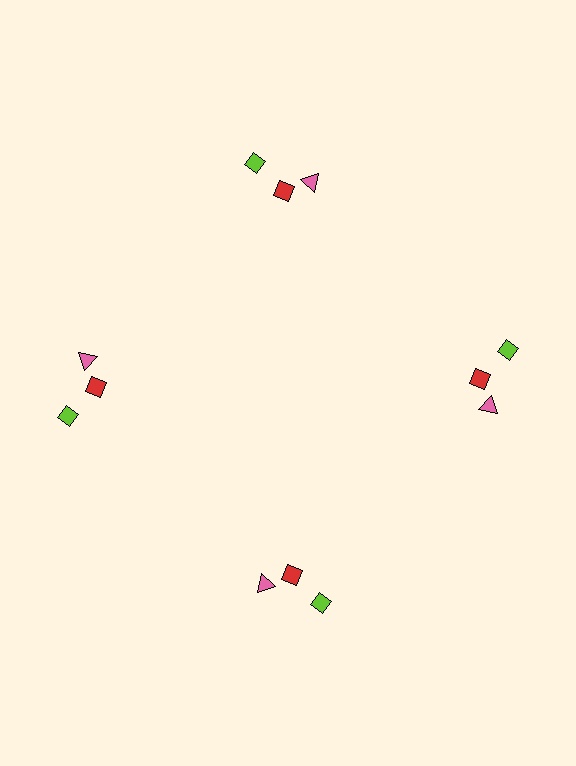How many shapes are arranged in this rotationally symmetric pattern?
There are 12 shapes, arranged in 4 groups of 3.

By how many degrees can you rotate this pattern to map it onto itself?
The pattern maps onto itself every 90 degrees of rotation.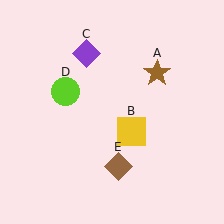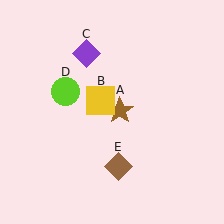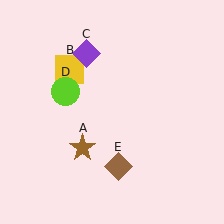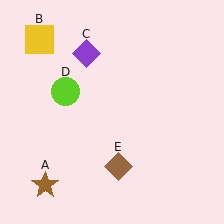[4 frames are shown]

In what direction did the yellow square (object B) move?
The yellow square (object B) moved up and to the left.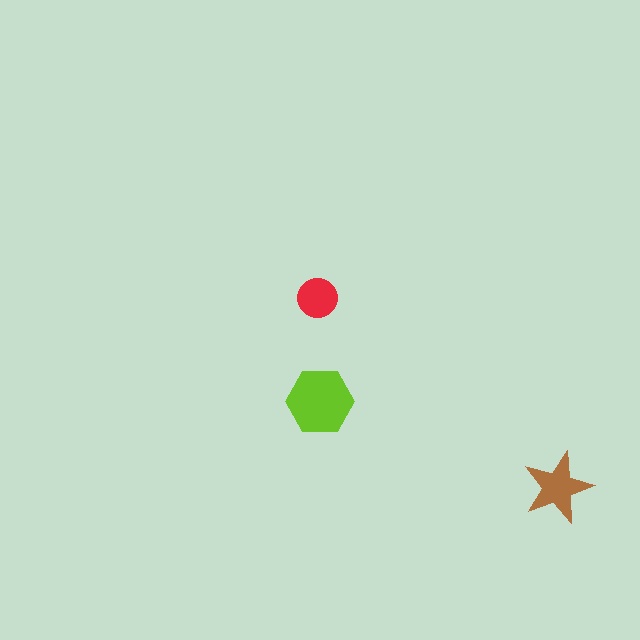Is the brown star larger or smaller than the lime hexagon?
Smaller.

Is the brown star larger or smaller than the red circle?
Larger.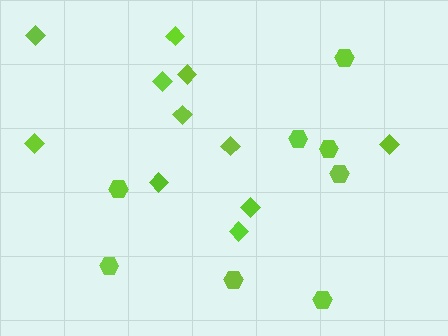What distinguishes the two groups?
There are 2 groups: one group of diamonds (11) and one group of hexagons (8).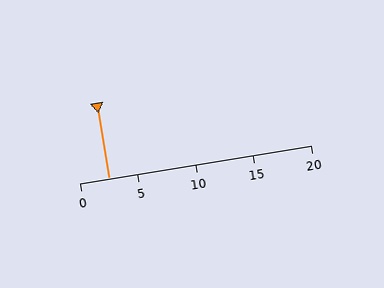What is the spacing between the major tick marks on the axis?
The major ticks are spaced 5 apart.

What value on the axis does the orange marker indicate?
The marker indicates approximately 2.5.